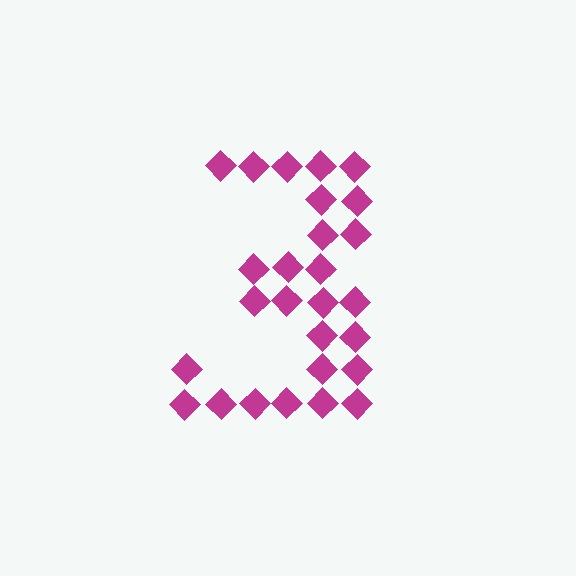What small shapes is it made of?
It is made of small diamonds.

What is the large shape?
The large shape is the digit 3.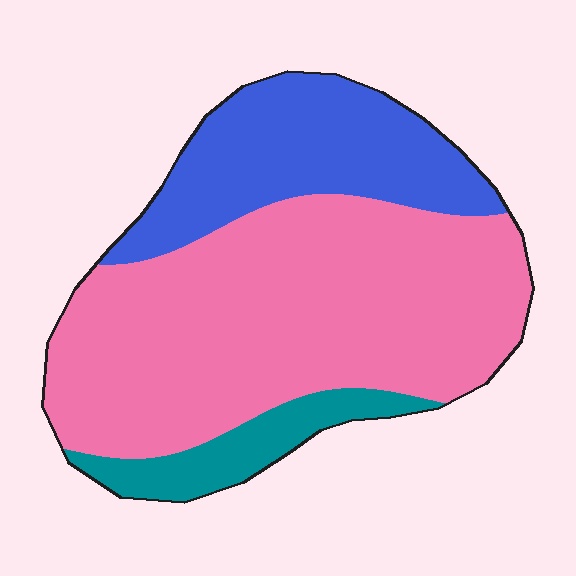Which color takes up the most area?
Pink, at roughly 65%.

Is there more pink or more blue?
Pink.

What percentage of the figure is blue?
Blue covers roughly 25% of the figure.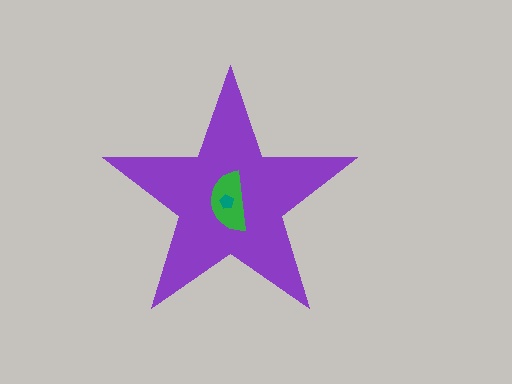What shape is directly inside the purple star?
The green semicircle.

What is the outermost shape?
The purple star.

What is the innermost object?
The teal pentagon.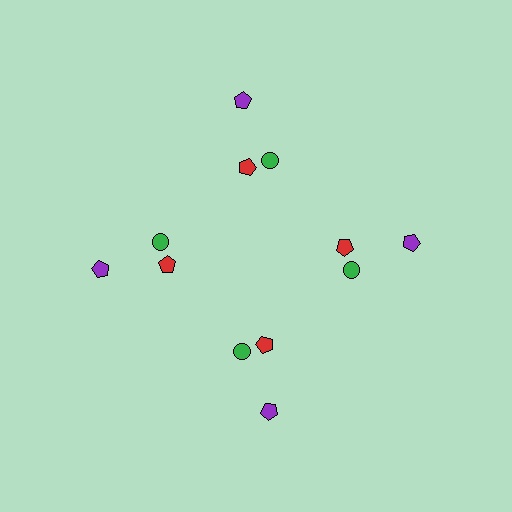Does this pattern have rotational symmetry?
Yes, this pattern has 4-fold rotational symmetry. It looks the same after rotating 90 degrees around the center.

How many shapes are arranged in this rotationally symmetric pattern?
There are 12 shapes, arranged in 4 groups of 3.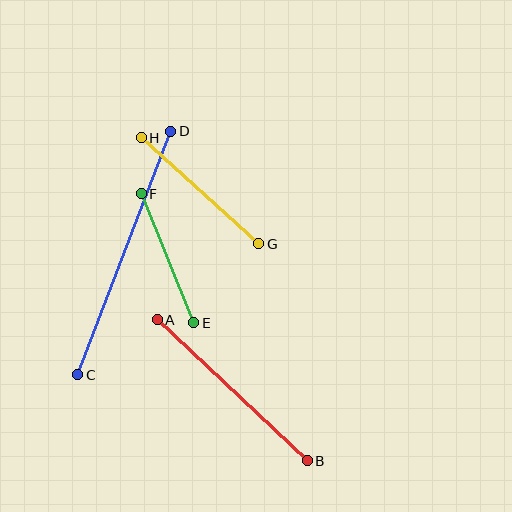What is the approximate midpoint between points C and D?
The midpoint is at approximately (124, 253) pixels.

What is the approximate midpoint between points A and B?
The midpoint is at approximately (232, 390) pixels.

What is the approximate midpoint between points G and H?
The midpoint is at approximately (200, 191) pixels.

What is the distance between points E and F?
The distance is approximately 139 pixels.